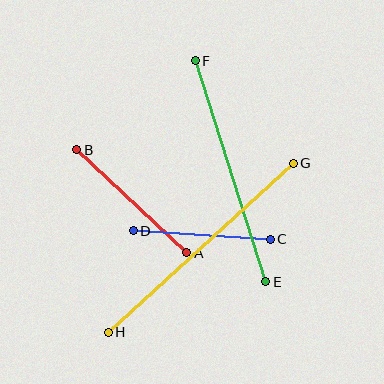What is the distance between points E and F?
The distance is approximately 232 pixels.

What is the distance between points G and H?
The distance is approximately 251 pixels.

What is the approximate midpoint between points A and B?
The midpoint is at approximately (132, 201) pixels.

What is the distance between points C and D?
The distance is approximately 138 pixels.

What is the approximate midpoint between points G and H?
The midpoint is at approximately (201, 248) pixels.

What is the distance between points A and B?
The distance is approximately 151 pixels.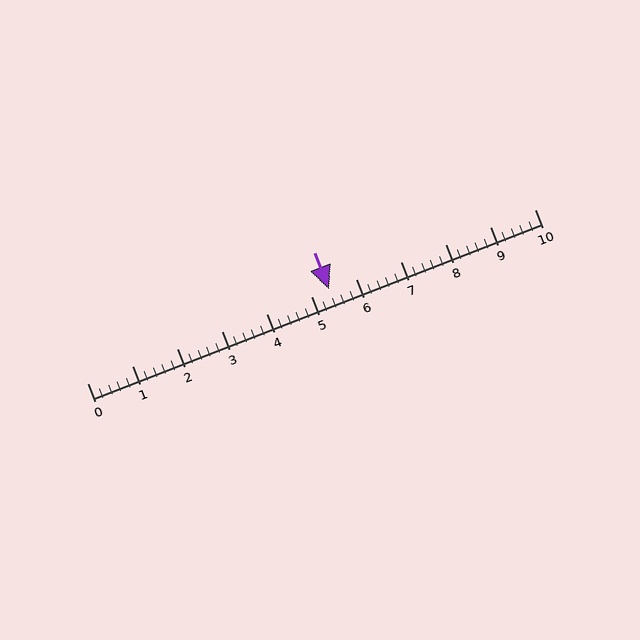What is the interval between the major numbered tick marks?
The major tick marks are spaced 1 units apart.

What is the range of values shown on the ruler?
The ruler shows values from 0 to 10.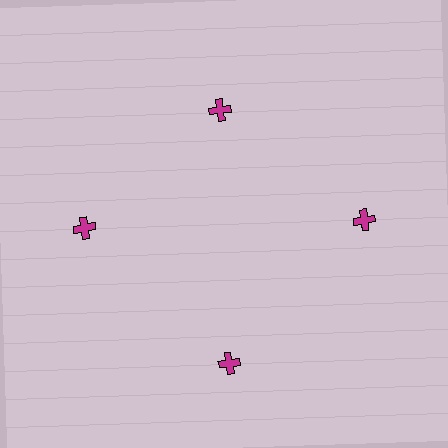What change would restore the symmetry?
The symmetry would be restored by moving it outward, back onto the ring so that all 4 crosses sit at equal angles and equal distance from the center.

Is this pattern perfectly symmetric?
No. The 4 magenta crosses are arranged in a ring, but one element near the 12 o'clock position is pulled inward toward the center, breaking the 4-fold rotational symmetry.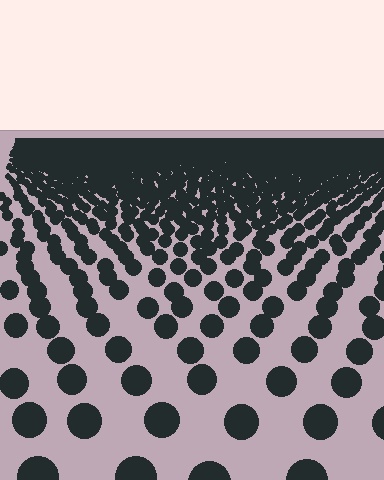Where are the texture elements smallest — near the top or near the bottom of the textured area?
Near the top.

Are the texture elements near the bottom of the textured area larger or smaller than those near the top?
Larger. Near the bottom, elements are closer to the viewer and appear at a bigger on-screen size.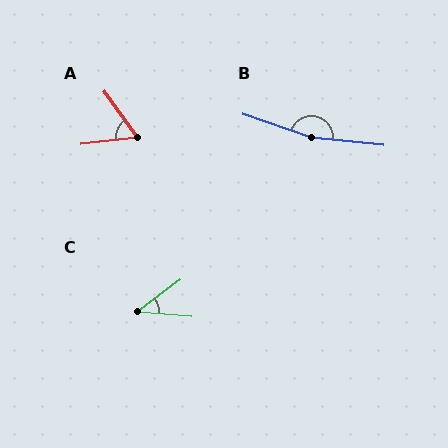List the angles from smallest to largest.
C (42°), A (60°), B (167°).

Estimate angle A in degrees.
Approximately 60 degrees.